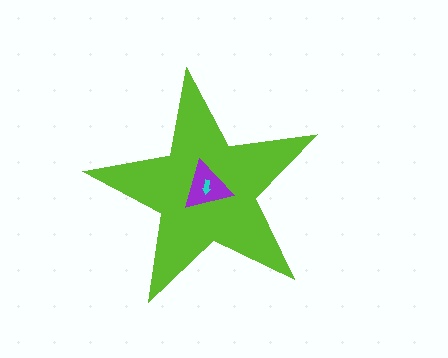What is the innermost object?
The cyan arrow.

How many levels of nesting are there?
3.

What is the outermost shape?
The lime star.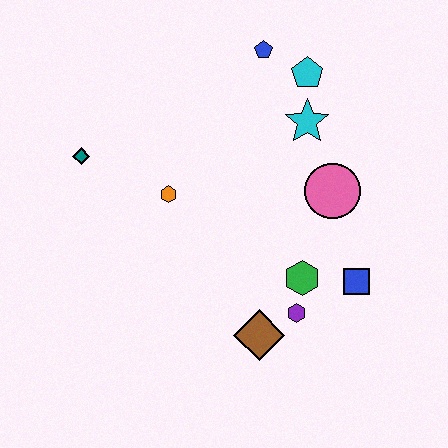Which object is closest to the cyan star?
The cyan pentagon is closest to the cyan star.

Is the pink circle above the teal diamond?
No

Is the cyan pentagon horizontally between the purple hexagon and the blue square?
Yes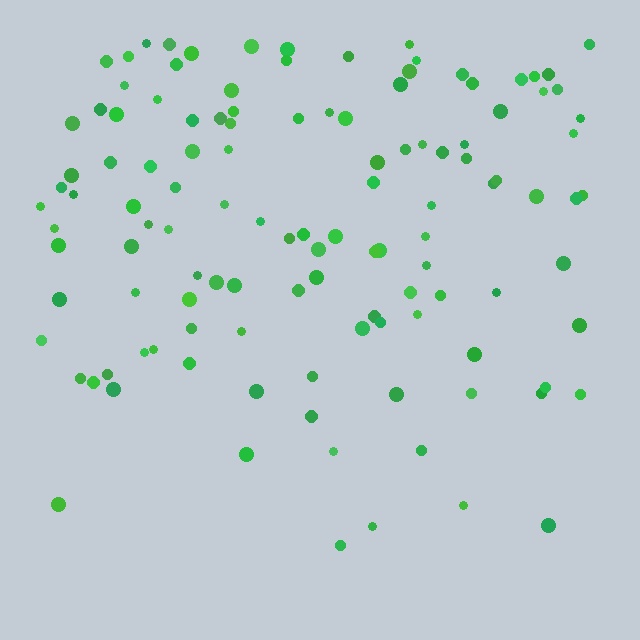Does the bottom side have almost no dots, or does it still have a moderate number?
Still a moderate number, just noticeably fewer than the top.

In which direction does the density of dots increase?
From bottom to top, with the top side densest.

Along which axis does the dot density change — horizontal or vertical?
Vertical.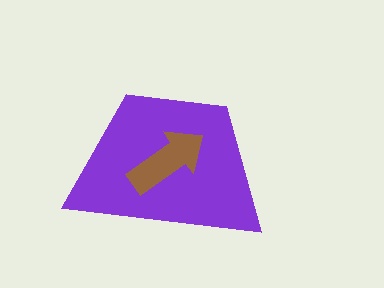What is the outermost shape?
The purple trapezoid.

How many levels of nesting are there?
2.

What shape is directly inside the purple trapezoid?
The brown arrow.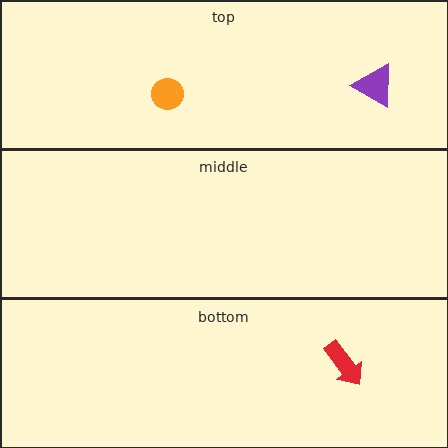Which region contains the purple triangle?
The top region.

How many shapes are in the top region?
2.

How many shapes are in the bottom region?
1.